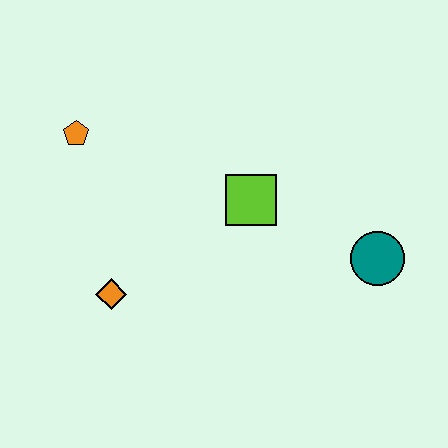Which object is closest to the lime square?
The teal circle is closest to the lime square.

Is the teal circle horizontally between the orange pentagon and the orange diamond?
No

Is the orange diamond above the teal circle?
No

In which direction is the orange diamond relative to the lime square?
The orange diamond is to the left of the lime square.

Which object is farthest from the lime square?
The orange pentagon is farthest from the lime square.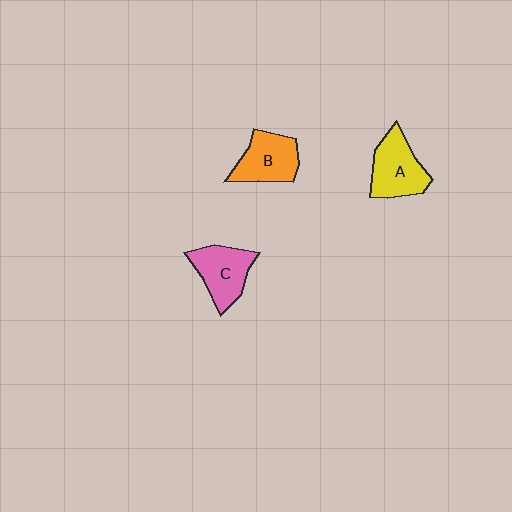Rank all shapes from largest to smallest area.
From largest to smallest: A (yellow), C (pink), B (orange).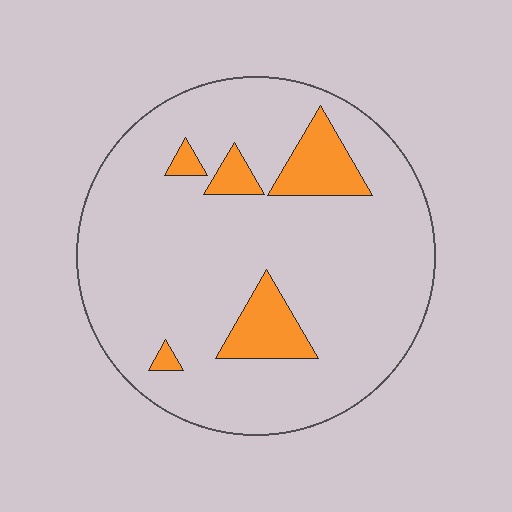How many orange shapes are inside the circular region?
5.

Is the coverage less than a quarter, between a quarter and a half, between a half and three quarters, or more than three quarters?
Less than a quarter.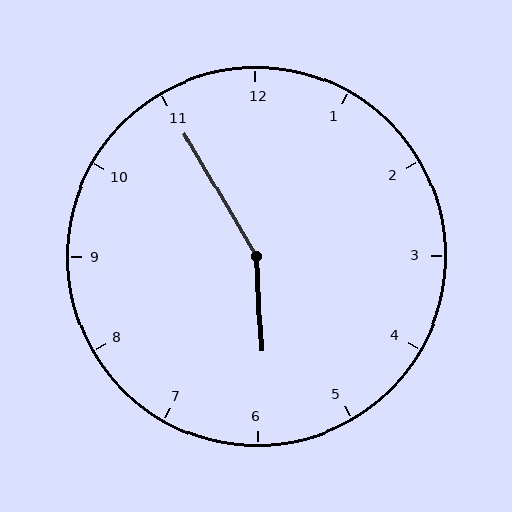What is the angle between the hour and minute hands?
Approximately 152 degrees.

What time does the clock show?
5:55.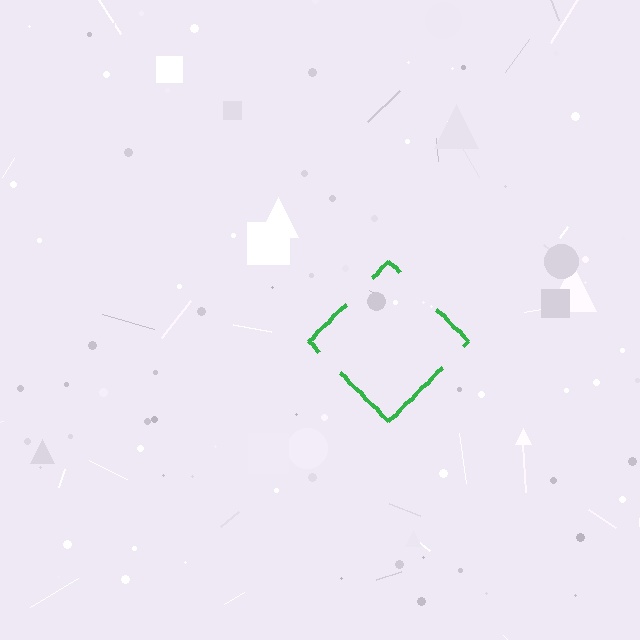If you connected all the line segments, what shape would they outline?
They would outline a diamond.